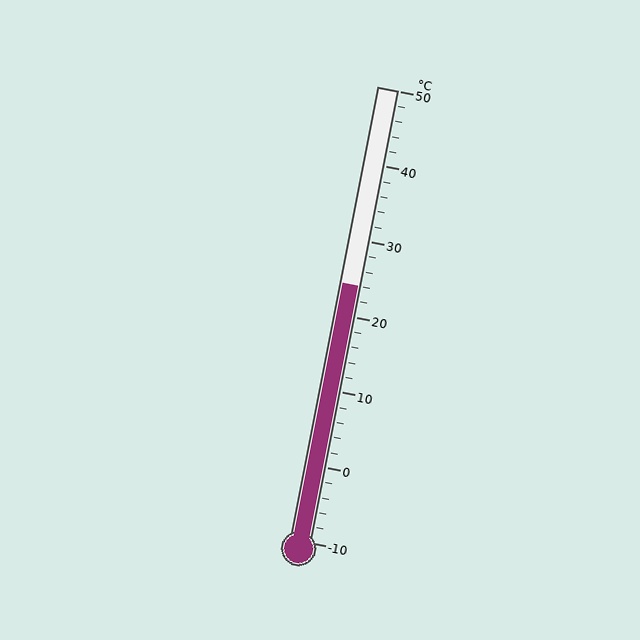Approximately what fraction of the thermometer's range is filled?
The thermometer is filled to approximately 55% of its range.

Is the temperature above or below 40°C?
The temperature is below 40°C.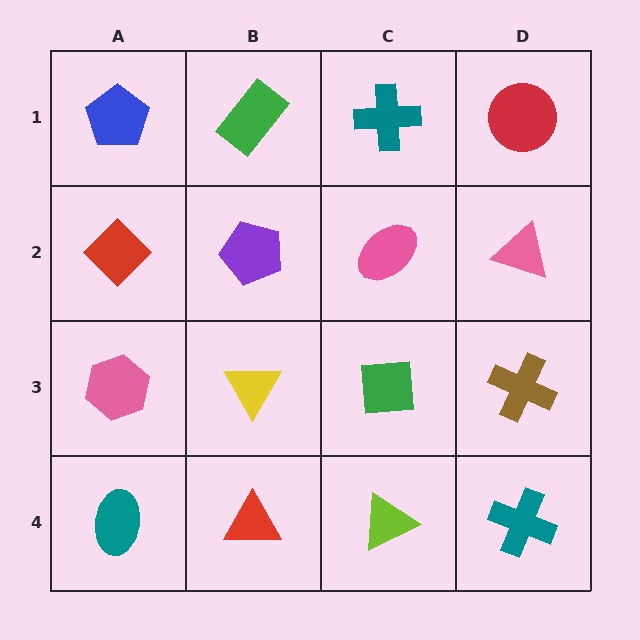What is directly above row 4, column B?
A yellow triangle.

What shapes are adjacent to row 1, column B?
A purple pentagon (row 2, column B), a blue pentagon (row 1, column A), a teal cross (row 1, column C).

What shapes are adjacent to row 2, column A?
A blue pentagon (row 1, column A), a pink hexagon (row 3, column A), a purple pentagon (row 2, column B).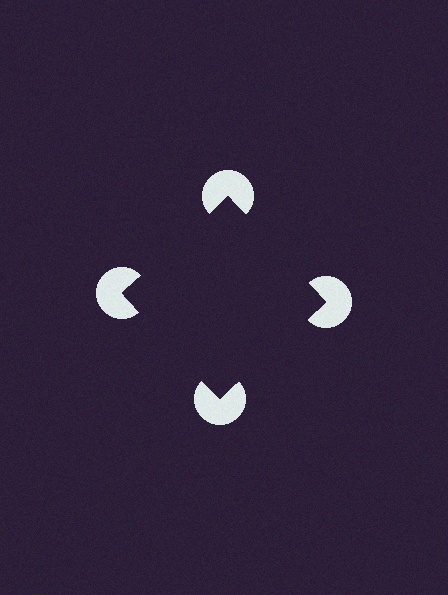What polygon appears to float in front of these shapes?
An illusory square — its edges are inferred from the aligned wedge cuts in the pac-man discs, not physically drawn.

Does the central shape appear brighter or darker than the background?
It typically appears slightly darker than the background, even though no actual brightness change is drawn.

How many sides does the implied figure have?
4 sides.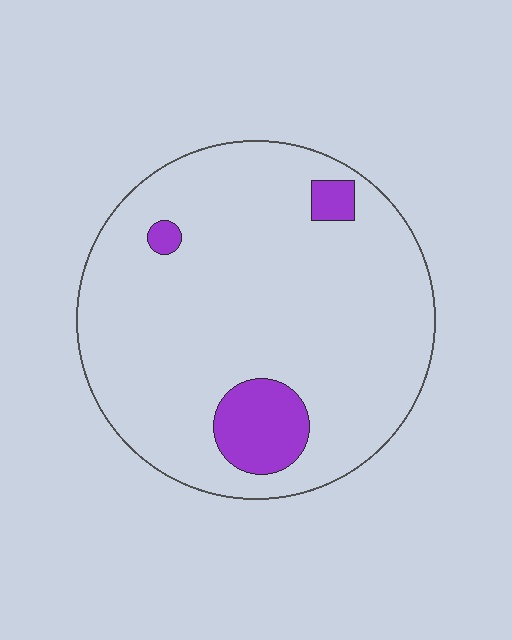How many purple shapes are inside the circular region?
3.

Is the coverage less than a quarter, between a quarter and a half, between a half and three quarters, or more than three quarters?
Less than a quarter.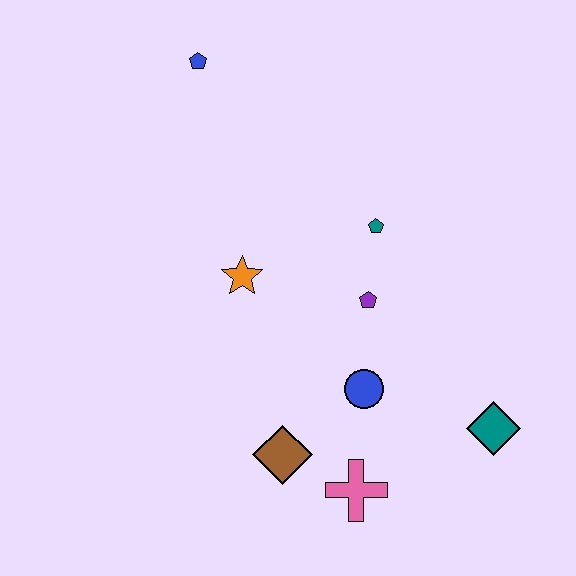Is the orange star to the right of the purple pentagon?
No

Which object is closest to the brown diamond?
The pink cross is closest to the brown diamond.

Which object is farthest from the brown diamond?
The blue pentagon is farthest from the brown diamond.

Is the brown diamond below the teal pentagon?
Yes